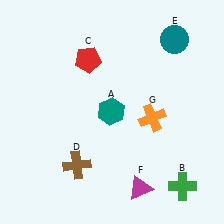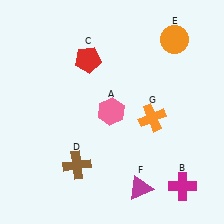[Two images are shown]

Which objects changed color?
A changed from teal to pink. B changed from green to magenta. E changed from teal to orange.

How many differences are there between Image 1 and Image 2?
There are 3 differences between the two images.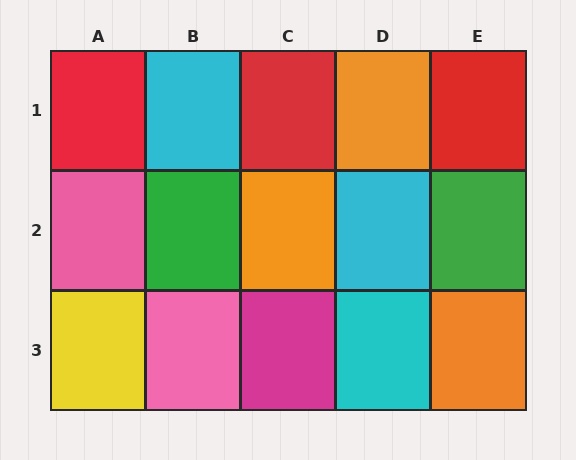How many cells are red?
3 cells are red.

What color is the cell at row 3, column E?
Orange.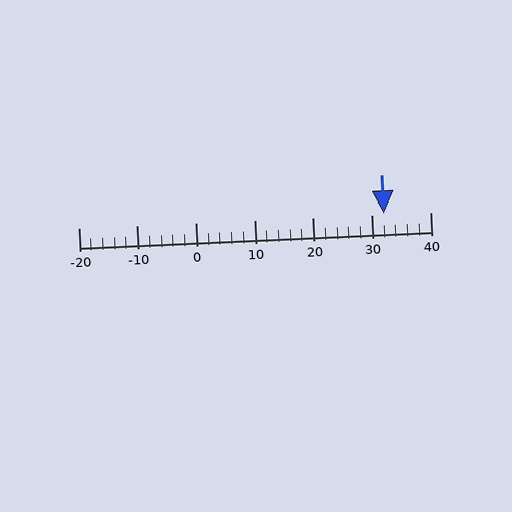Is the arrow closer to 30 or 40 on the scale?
The arrow is closer to 30.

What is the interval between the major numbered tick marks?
The major tick marks are spaced 10 units apart.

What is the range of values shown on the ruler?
The ruler shows values from -20 to 40.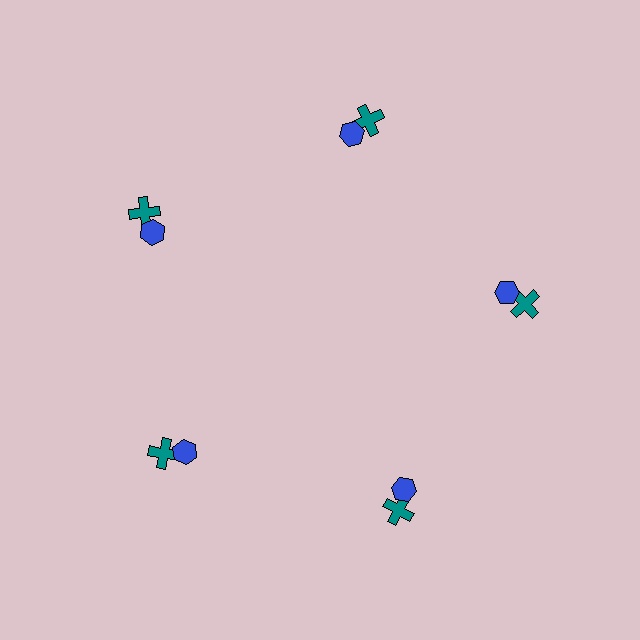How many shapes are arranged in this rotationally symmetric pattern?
There are 10 shapes, arranged in 5 groups of 2.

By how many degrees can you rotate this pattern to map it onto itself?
The pattern maps onto itself every 72 degrees of rotation.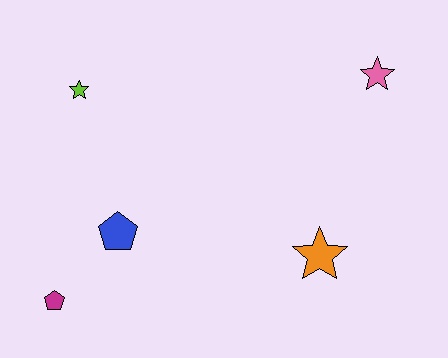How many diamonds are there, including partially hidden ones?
There are no diamonds.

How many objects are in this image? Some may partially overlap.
There are 5 objects.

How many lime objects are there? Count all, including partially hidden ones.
There is 1 lime object.